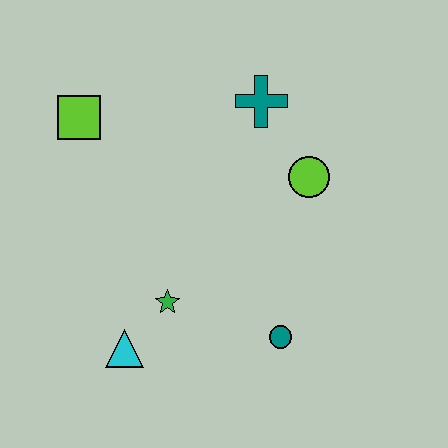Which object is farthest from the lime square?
The teal circle is farthest from the lime square.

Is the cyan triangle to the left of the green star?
Yes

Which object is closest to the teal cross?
The lime circle is closest to the teal cross.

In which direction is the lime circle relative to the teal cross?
The lime circle is below the teal cross.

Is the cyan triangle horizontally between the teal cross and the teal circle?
No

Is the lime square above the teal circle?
Yes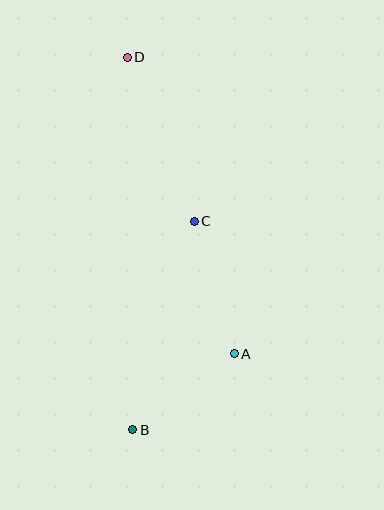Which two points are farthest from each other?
Points B and D are farthest from each other.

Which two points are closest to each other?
Points A and B are closest to each other.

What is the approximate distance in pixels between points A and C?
The distance between A and C is approximately 138 pixels.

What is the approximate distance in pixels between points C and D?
The distance between C and D is approximately 178 pixels.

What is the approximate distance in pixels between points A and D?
The distance between A and D is approximately 316 pixels.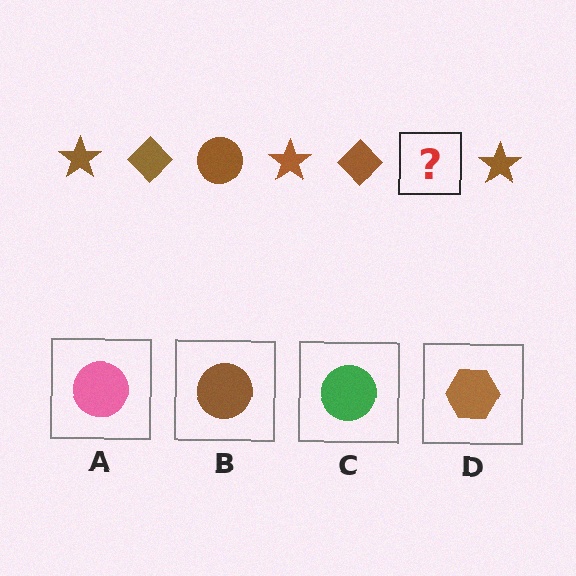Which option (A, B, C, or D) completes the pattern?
B.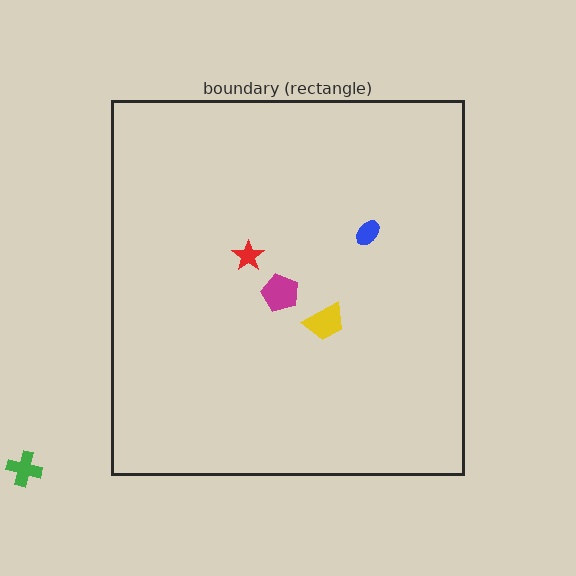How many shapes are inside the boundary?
4 inside, 1 outside.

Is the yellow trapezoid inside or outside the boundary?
Inside.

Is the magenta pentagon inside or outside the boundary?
Inside.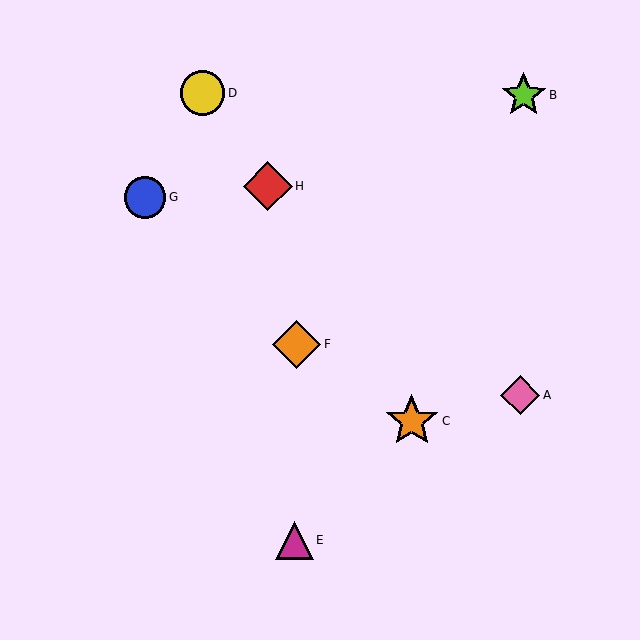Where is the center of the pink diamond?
The center of the pink diamond is at (520, 395).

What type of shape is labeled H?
Shape H is a red diamond.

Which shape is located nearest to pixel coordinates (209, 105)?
The yellow circle (labeled D) at (202, 93) is nearest to that location.